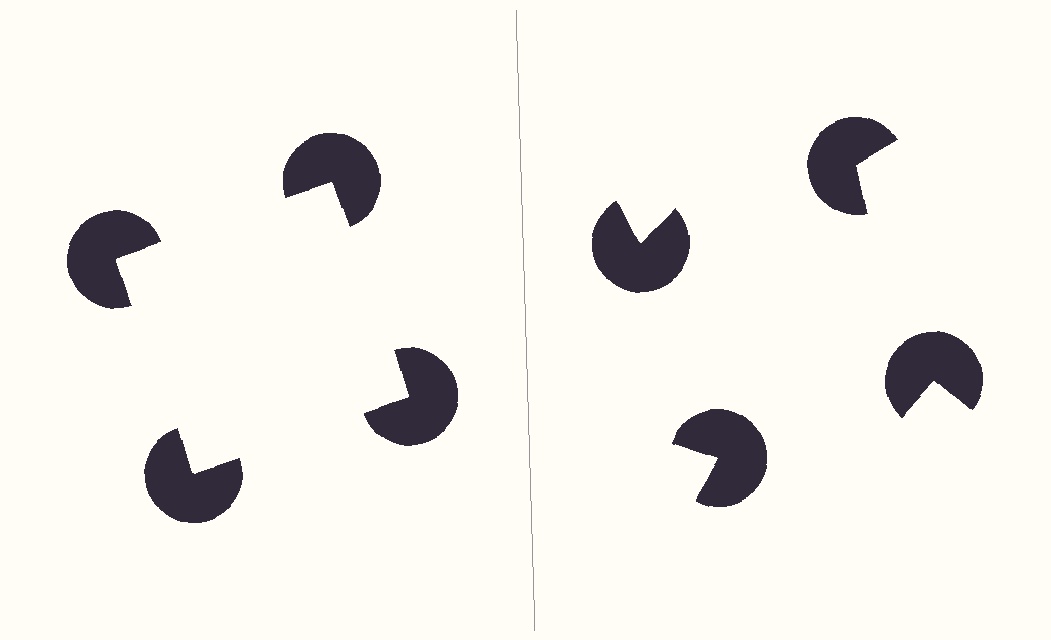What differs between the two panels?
The pac-man discs are positioned identically on both sides; only the wedge orientations differ. On the left they align to a square; on the right they are misaligned.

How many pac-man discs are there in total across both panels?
8 — 4 on each side.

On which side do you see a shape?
An illusory square appears on the left side. On the right side the wedge cuts are rotated, so no coherent shape forms.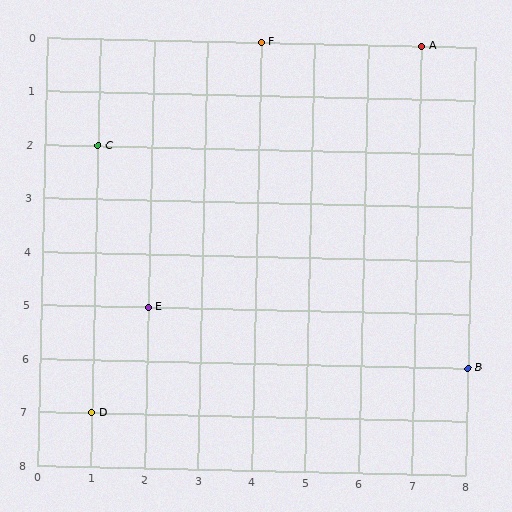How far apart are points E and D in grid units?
Points E and D are 1 column and 2 rows apart (about 2.2 grid units diagonally).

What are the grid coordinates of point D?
Point D is at grid coordinates (1, 7).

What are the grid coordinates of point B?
Point B is at grid coordinates (8, 6).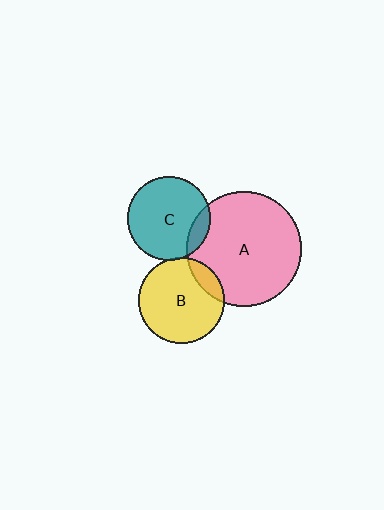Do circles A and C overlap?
Yes.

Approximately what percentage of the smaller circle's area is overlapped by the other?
Approximately 15%.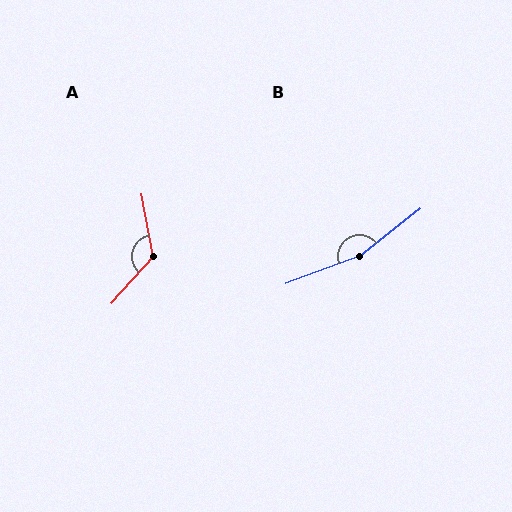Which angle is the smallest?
A, at approximately 128 degrees.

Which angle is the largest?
B, at approximately 163 degrees.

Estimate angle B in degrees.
Approximately 163 degrees.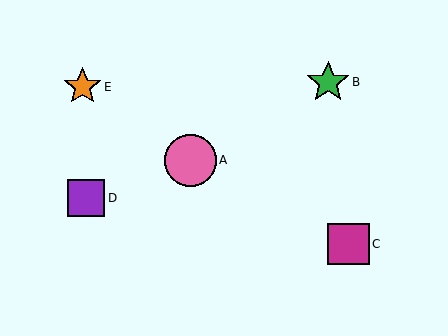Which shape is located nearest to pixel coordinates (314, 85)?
The green star (labeled B) at (328, 82) is nearest to that location.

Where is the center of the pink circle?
The center of the pink circle is at (190, 160).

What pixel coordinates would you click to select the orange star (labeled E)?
Click at (82, 87) to select the orange star E.